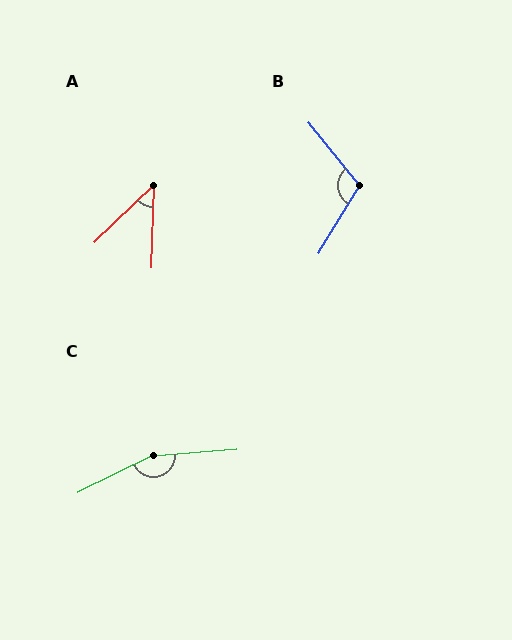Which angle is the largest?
C, at approximately 158 degrees.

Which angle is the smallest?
A, at approximately 44 degrees.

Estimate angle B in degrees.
Approximately 110 degrees.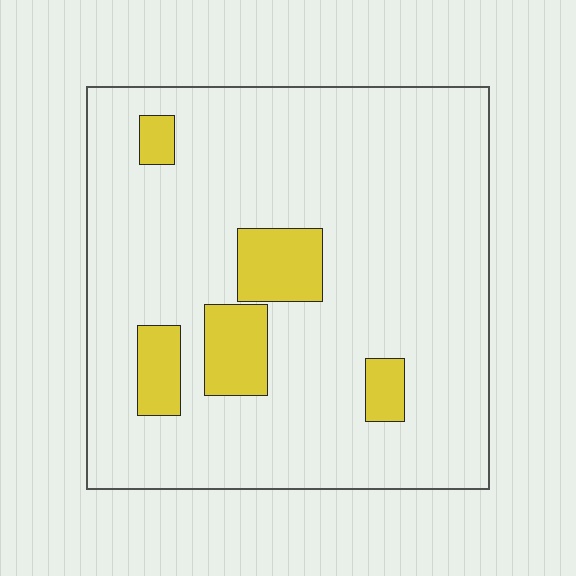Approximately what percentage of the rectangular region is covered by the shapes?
Approximately 15%.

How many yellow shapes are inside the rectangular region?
5.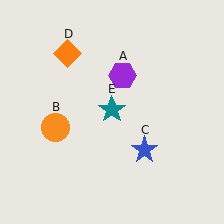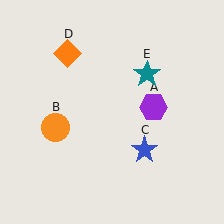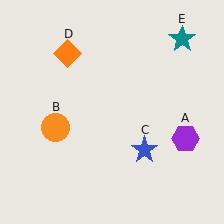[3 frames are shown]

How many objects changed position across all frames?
2 objects changed position: purple hexagon (object A), teal star (object E).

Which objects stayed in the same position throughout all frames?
Orange circle (object B) and blue star (object C) and orange diamond (object D) remained stationary.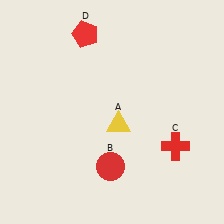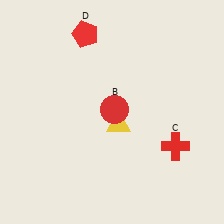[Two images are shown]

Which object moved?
The red circle (B) moved up.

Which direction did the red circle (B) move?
The red circle (B) moved up.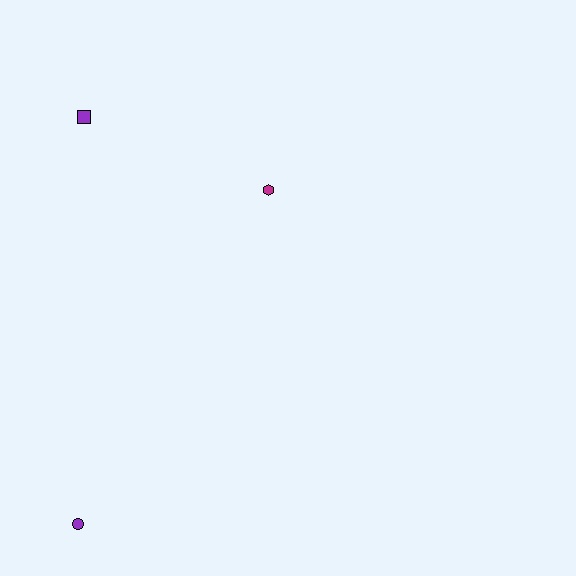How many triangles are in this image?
There are no triangles.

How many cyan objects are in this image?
There are no cyan objects.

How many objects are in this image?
There are 3 objects.